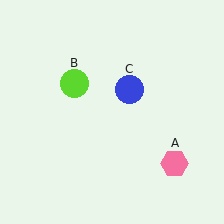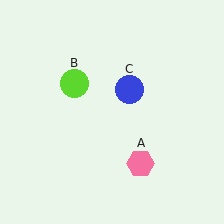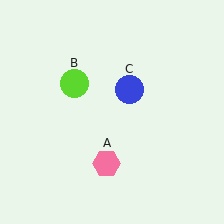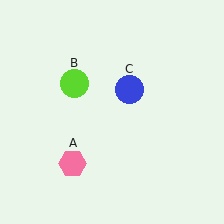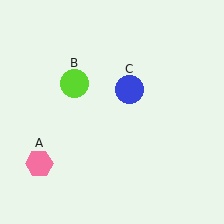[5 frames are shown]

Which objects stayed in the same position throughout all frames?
Lime circle (object B) and blue circle (object C) remained stationary.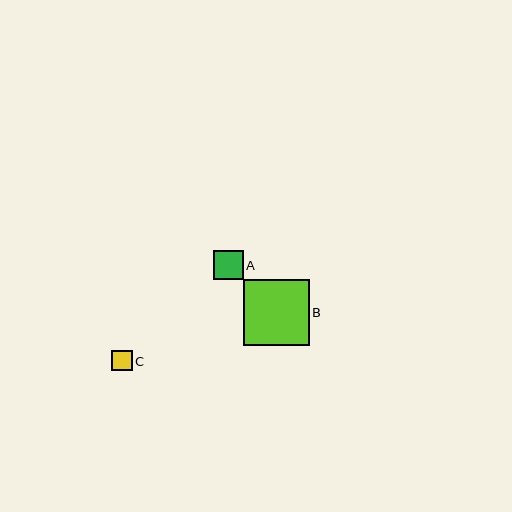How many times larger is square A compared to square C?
Square A is approximately 1.4 times the size of square C.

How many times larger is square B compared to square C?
Square B is approximately 3.2 times the size of square C.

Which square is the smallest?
Square C is the smallest with a size of approximately 20 pixels.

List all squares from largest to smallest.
From largest to smallest: B, A, C.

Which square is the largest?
Square B is the largest with a size of approximately 65 pixels.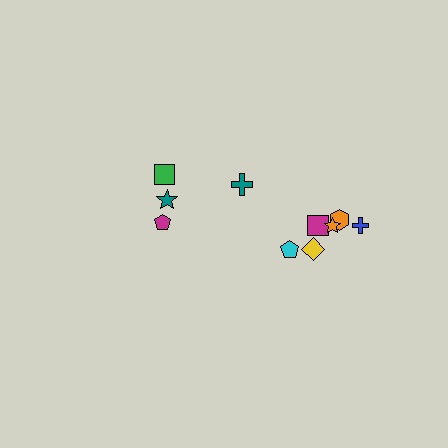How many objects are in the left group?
There are 3 objects.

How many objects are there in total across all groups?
There are 10 objects.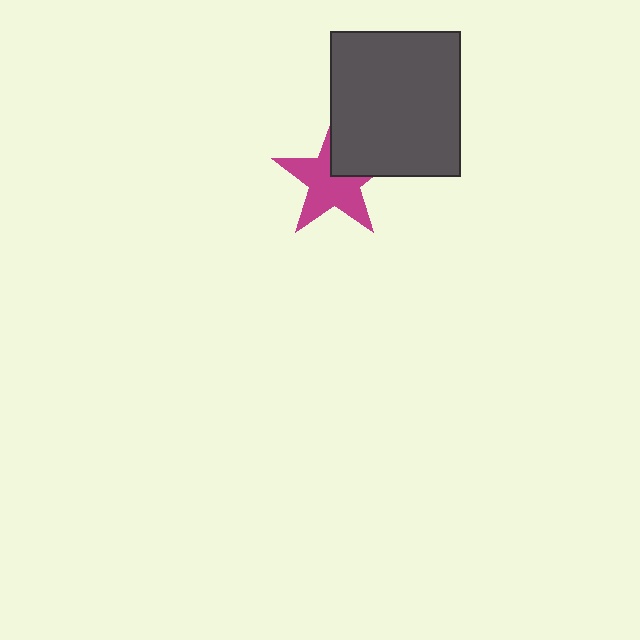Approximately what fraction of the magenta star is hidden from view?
Roughly 31% of the magenta star is hidden behind the dark gray rectangle.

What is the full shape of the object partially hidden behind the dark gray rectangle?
The partially hidden object is a magenta star.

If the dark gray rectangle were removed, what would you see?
You would see the complete magenta star.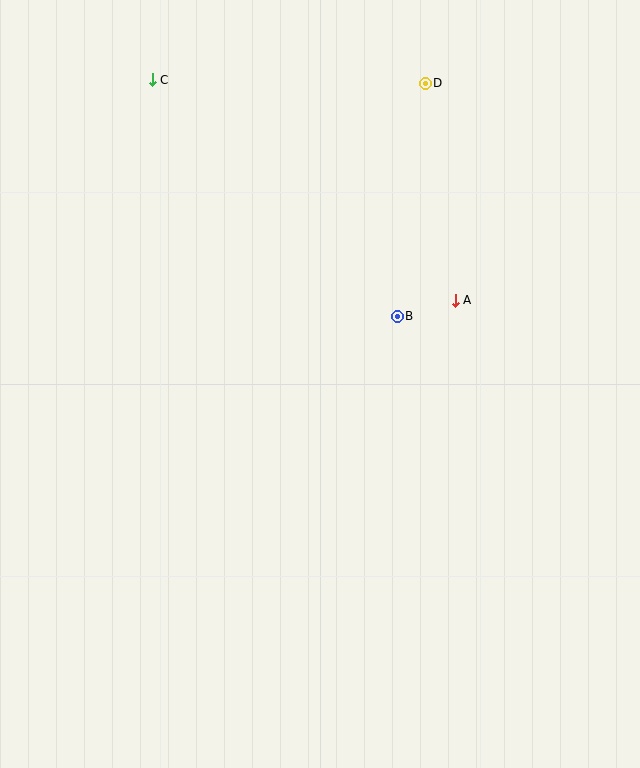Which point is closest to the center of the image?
Point B at (397, 316) is closest to the center.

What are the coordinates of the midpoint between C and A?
The midpoint between C and A is at (304, 190).